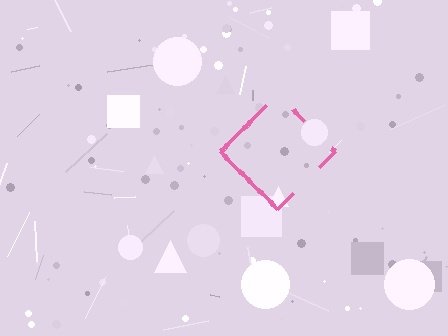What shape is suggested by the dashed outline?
The dashed outline suggests a diamond.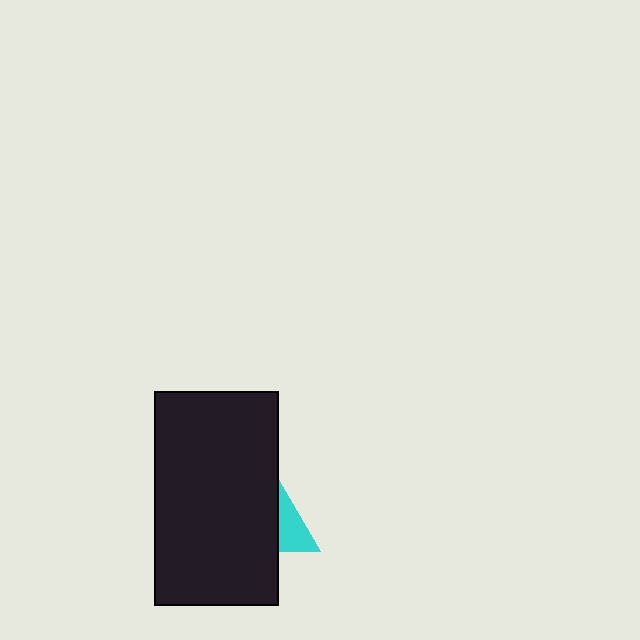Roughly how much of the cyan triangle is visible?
A small part of it is visible (roughly 31%).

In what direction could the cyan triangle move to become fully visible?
The cyan triangle could move right. That would shift it out from behind the black rectangle entirely.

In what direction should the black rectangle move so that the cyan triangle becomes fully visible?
The black rectangle should move left. That is the shortest direction to clear the overlap and leave the cyan triangle fully visible.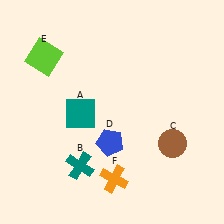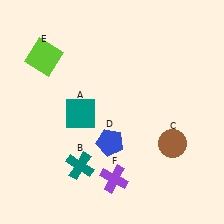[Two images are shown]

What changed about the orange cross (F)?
In Image 1, F is orange. In Image 2, it changed to purple.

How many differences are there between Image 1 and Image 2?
There is 1 difference between the two images.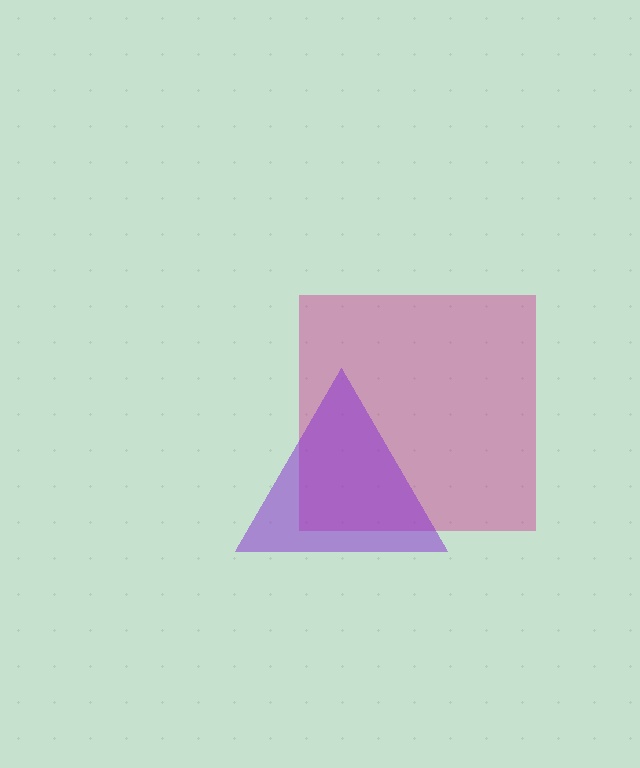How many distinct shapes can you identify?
There are 2 distinct shapes: a magenta square, a purple triangle.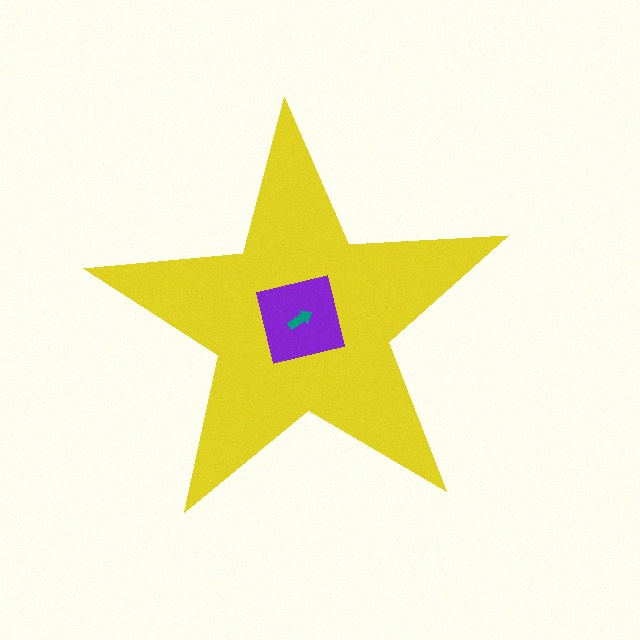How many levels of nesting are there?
3.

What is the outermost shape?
The yellow star.